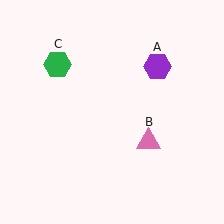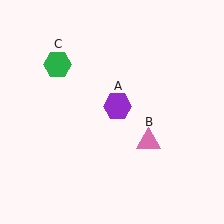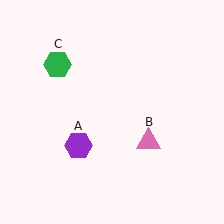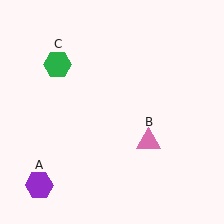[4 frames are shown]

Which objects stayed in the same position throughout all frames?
Pink triangle (object B) and green hexagon (object C) remained stationary.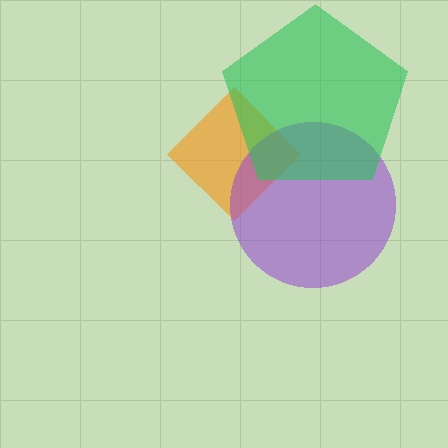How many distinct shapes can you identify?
There are 3 distinct shapes: an orange diamond, a purple circle, a green pentagon.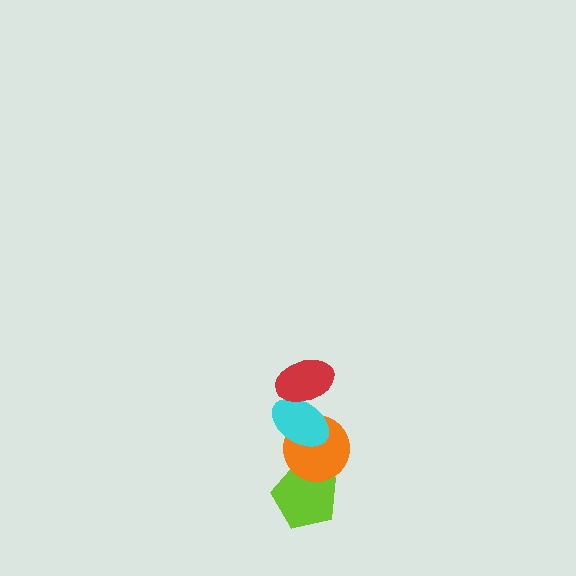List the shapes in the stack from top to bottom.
From top to bottom: the red ellipse, the cyan ellipse, the orange circle, the lime pentagon.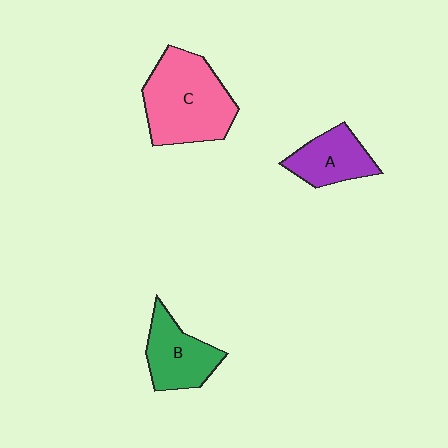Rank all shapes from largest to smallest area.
From largest to smallest: C (pink), B (green), A (purple).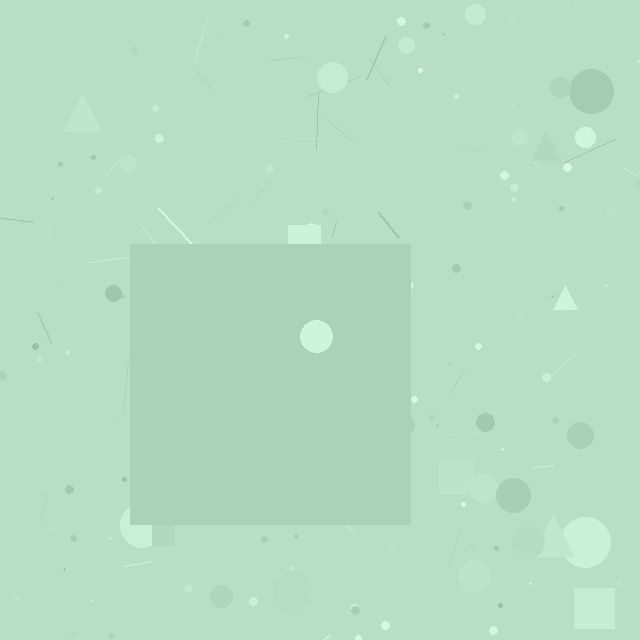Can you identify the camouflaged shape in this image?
The camouflaged shape is a square.